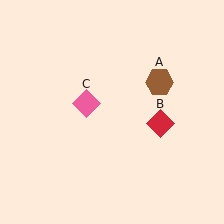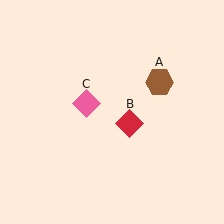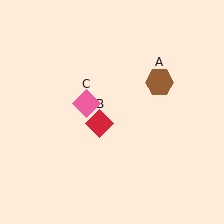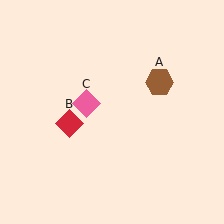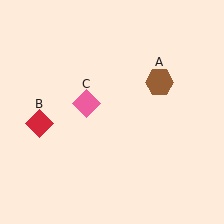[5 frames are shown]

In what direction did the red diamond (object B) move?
The red diamond (object B) moved left.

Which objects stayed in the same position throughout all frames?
Brown hexagon (object A) and pink diamond (object C) remained stationary.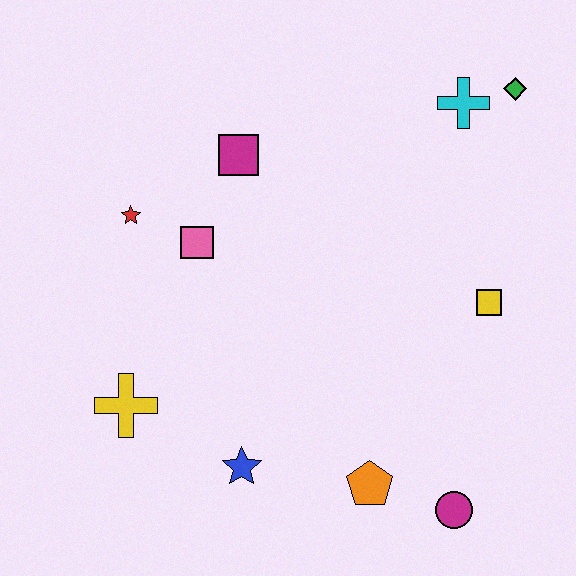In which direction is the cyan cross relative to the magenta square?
The cyan cross is to the right of the magenta square.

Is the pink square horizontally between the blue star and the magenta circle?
No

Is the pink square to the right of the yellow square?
No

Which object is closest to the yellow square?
The cyan cross is closest to the yellow square.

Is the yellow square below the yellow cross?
No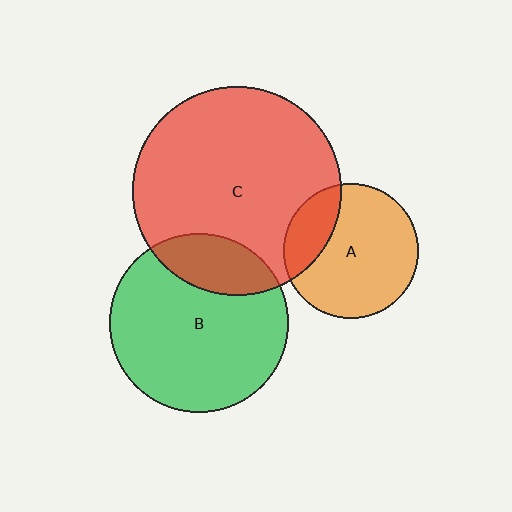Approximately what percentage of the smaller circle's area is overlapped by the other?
Approximately 25%.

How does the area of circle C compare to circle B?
Approximately 1.4 times.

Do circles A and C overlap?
Yes.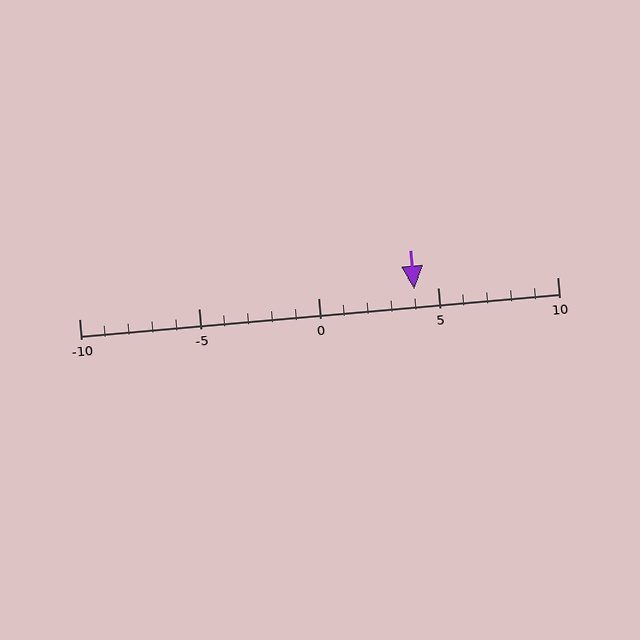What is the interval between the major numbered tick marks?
The major tick marks are spaced 5 units apart.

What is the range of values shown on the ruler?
The ruler shows values from -10 to 10.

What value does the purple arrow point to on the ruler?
The purple arrow points to approximately 4.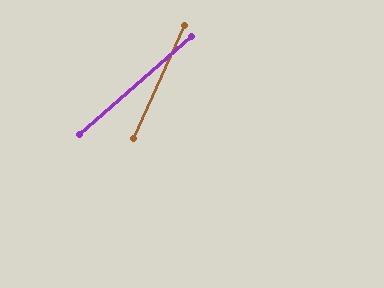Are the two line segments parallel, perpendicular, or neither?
Neither parallel nor perpendicular — they differ by about 24°.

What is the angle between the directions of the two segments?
Approximately 24 degrees.